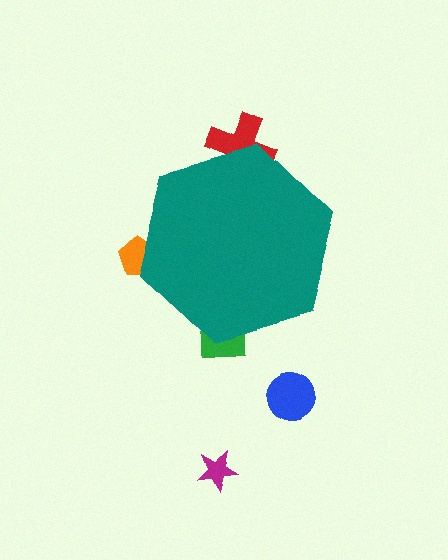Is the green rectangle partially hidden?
Yes, the green rectangle is partially hidden behind the teal hexagon.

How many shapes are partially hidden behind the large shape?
3 shapes are partially hidden.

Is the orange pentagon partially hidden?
Yes, the orange pentagon is partially hidden behind the teal hexagon.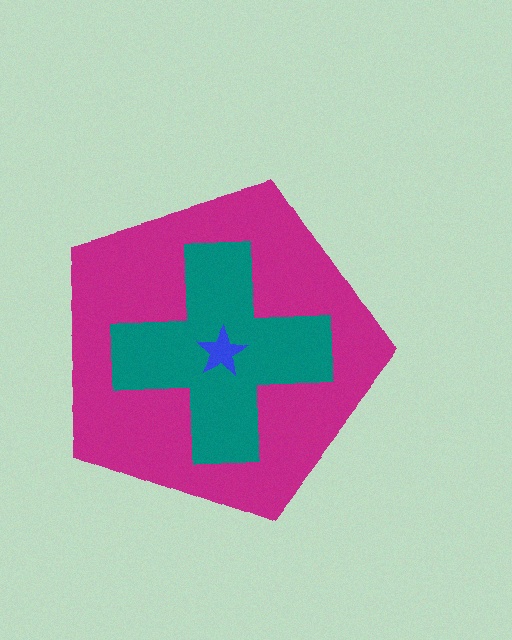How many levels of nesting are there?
3.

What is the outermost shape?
The magenta pentagon.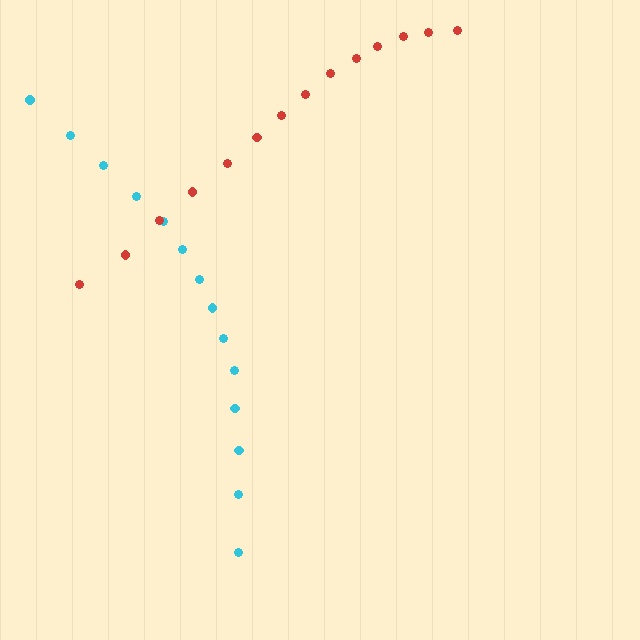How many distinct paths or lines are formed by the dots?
There are 2 distinct paths.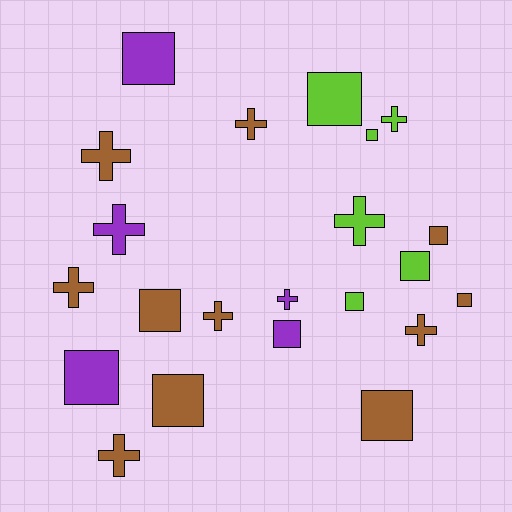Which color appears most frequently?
Brown, with 11 objects.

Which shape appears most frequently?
Square, with 12 objects.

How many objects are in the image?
There are 22 objects.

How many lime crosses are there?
There are 2 lime crosses.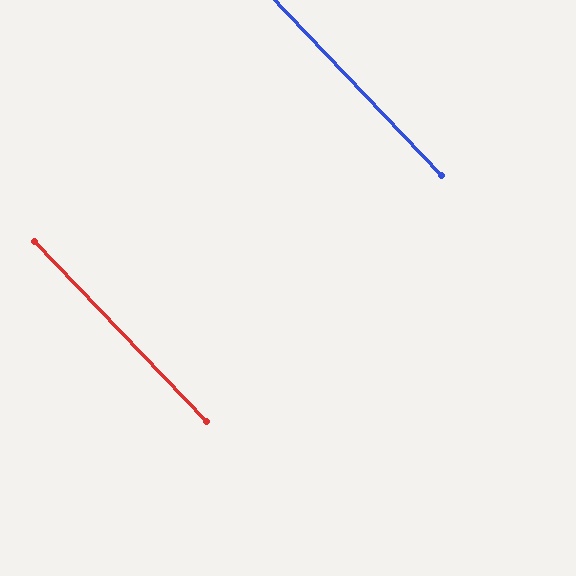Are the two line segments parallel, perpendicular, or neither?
Parallel — their directions differ by only 0.4°.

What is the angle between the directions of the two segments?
Approximately 0 degrees.